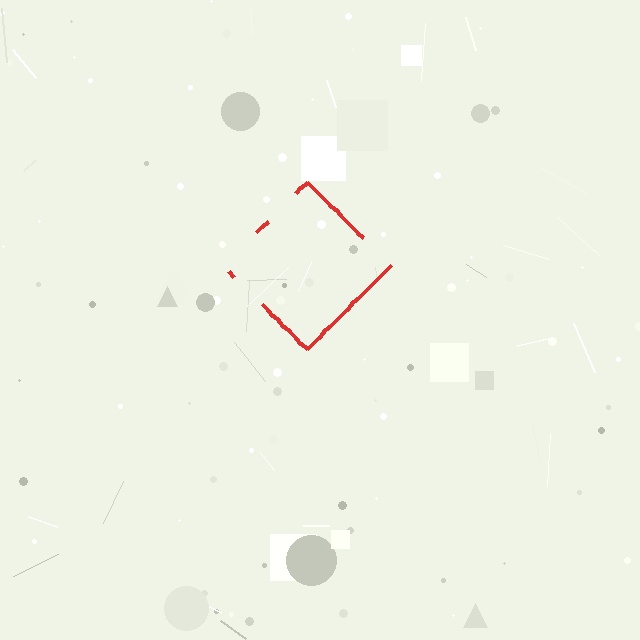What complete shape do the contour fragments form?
The contour fragments form a diamond.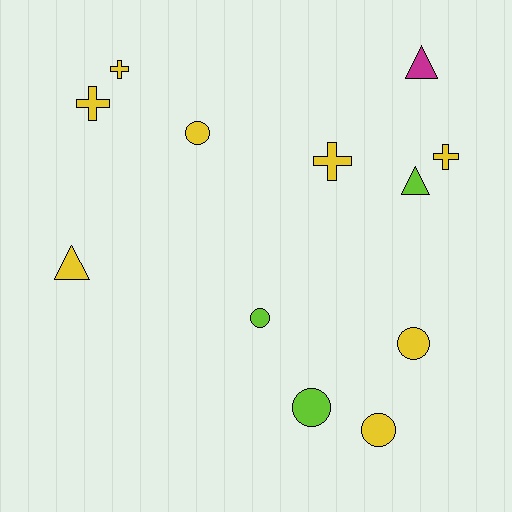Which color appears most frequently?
Yellow, with 8 objects.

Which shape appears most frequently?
Circle, with 5 objects.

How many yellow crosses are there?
There are 4 yellow crosses.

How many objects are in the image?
There are 12 objects.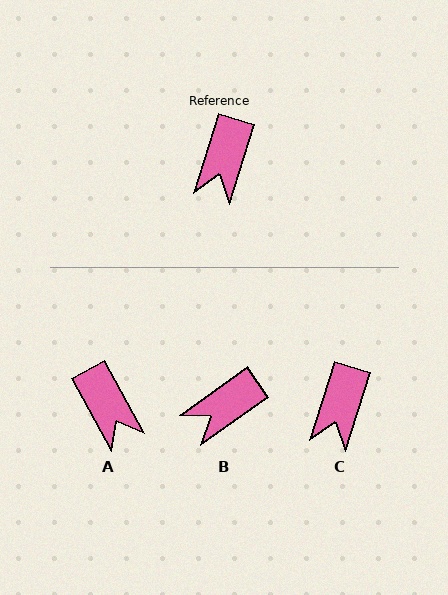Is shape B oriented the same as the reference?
No, it is off by about 38 degrees.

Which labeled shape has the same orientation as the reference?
C.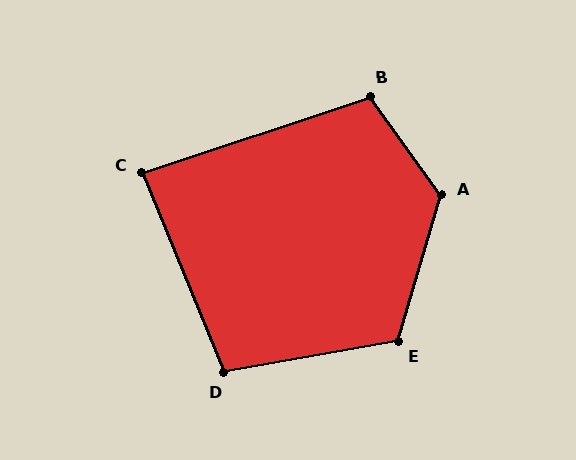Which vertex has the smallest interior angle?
C, at approximately 86 degrees.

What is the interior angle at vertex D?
Approximately 102 degrees (obtuse).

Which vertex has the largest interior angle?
A, at approximately 128 degrees.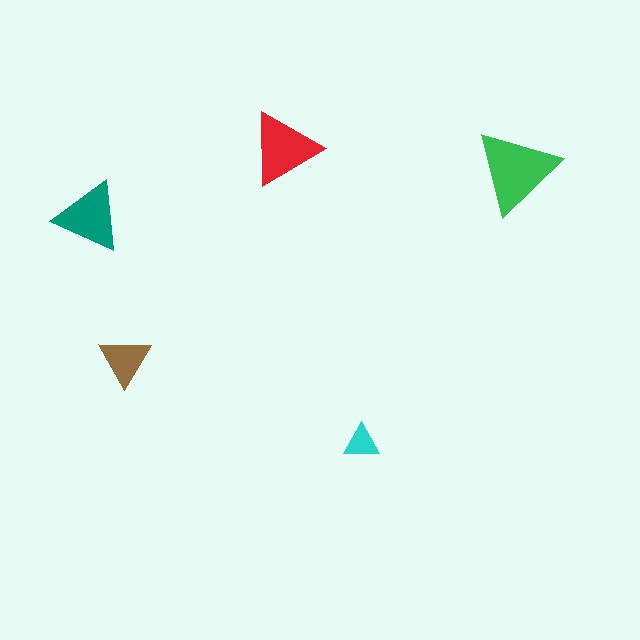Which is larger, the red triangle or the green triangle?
The green one.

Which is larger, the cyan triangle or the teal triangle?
The teal one.